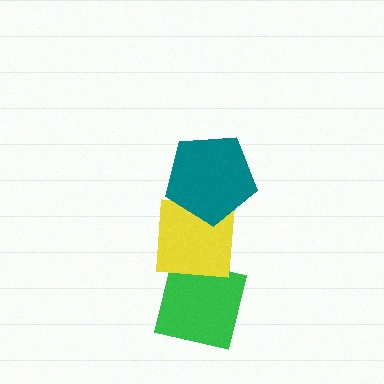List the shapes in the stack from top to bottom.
From top to bottom: the teal pentagon, the yellow square, the green square.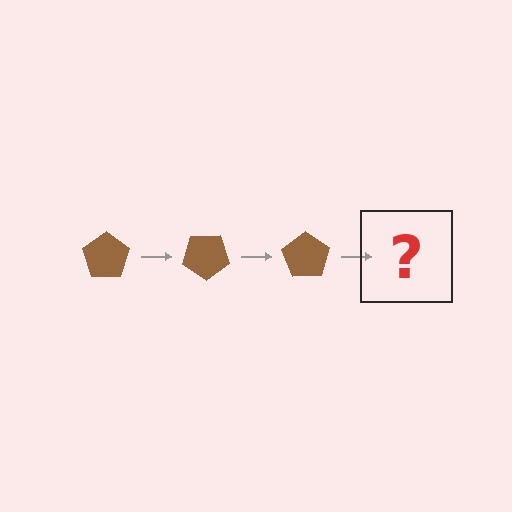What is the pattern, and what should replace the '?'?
The pattern is that the pentagon rotates 35 degrees each step. The '?' should be a brown pentagon rotated 105 degrees.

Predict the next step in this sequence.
The next step is a brown pentagon rotated 105 degrees.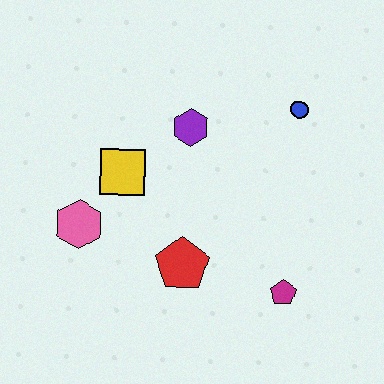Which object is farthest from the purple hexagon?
The magenta pentagon is farthest from the purple hexagon.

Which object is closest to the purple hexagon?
The yellow square is closest to the purple hexagon.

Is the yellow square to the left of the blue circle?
Yes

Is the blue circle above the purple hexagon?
Yes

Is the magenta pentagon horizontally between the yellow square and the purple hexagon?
No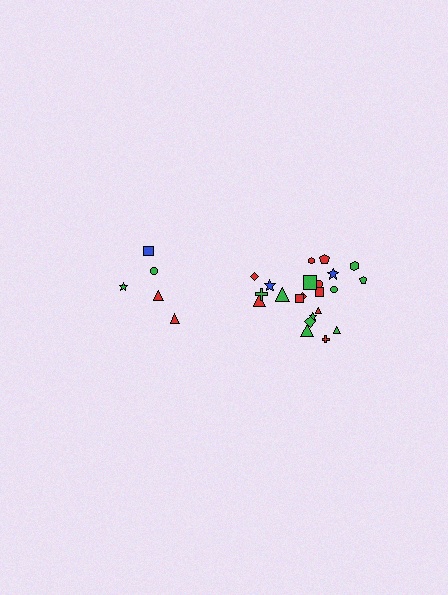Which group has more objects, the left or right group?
The right group.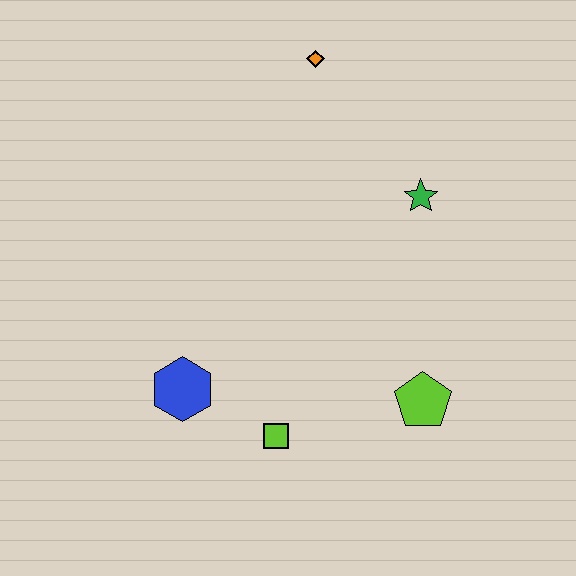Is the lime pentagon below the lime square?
No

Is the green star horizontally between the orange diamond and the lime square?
No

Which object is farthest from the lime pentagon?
The orange diamond is farthest from the lime pentagon.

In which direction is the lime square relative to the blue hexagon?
The lime square is to the right of the blue hexagon.